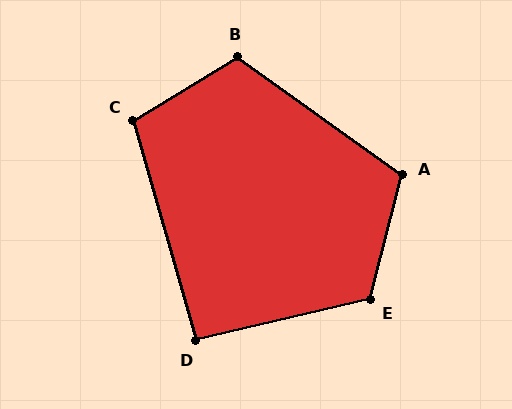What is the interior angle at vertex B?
Approximately 113 degrees (obtuse).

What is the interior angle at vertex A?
Approximately 112 degrees (obtuse).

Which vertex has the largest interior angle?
E, at approximately 117 degrees.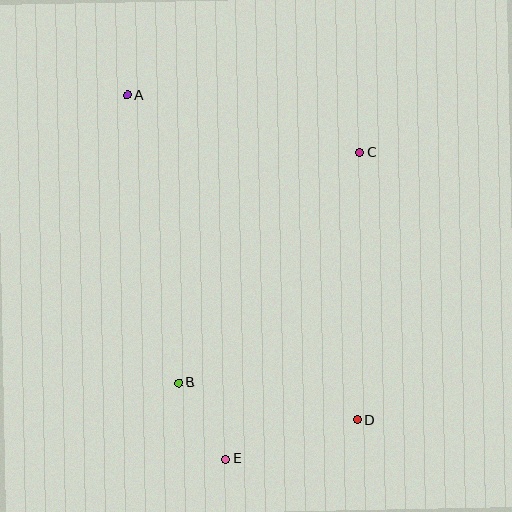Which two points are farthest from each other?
Points A and D are farthest from each other.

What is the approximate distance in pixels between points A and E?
The distance between A and E is approximately 377 pixels.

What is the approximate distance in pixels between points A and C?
The distance between A and C is approximately 240 pixels.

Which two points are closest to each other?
Points B and E are closest to each other.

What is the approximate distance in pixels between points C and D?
The distance between C and D is approximately 267 pixels.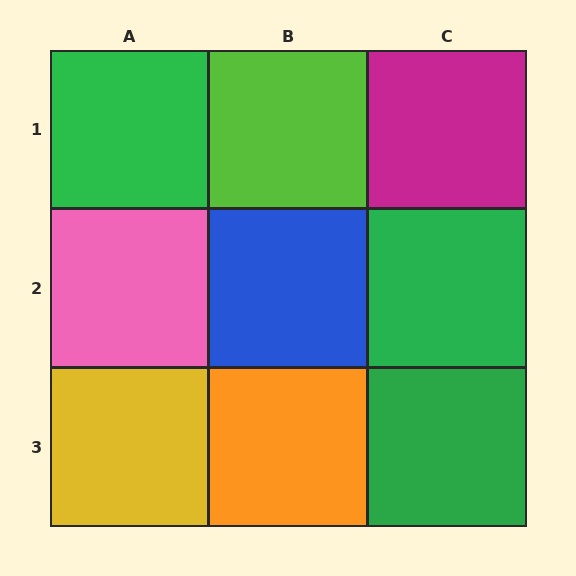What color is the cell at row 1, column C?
Magenta.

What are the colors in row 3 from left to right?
Yellow, orange, green.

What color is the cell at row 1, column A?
Green.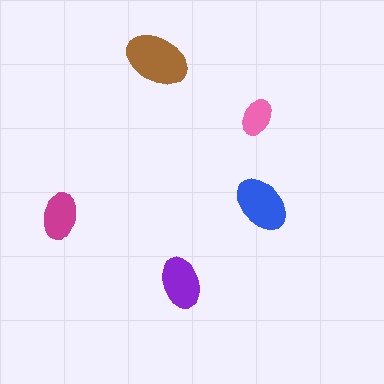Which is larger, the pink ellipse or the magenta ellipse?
The magenta one.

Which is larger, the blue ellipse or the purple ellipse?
The blue one.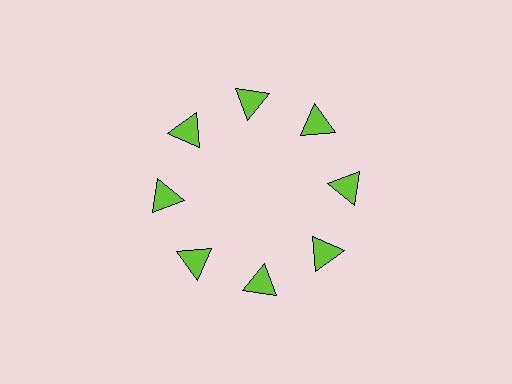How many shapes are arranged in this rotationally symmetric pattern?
There are 8 shapes, arranged in 8 groups of 1.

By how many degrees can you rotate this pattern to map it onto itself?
The pattern maps onto itself every 45 degrees of rotation.